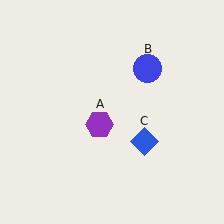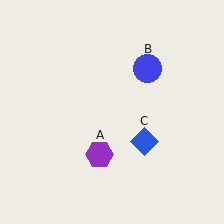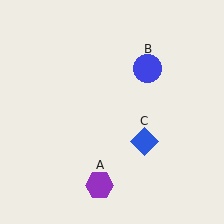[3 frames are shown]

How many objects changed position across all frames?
1 object changed position: purple hexagon (object A).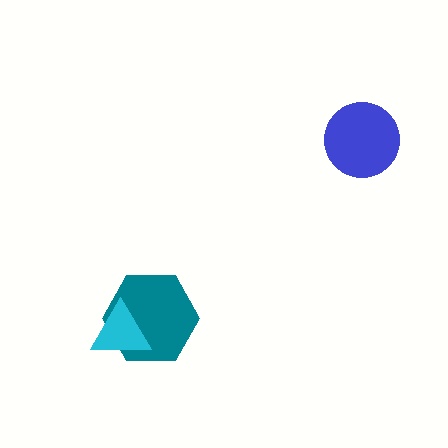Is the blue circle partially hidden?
No, no other shape covers it.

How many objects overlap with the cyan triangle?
1 object overlaps with the cyan triangle.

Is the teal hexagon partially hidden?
Yes, it is partially covered by another shape.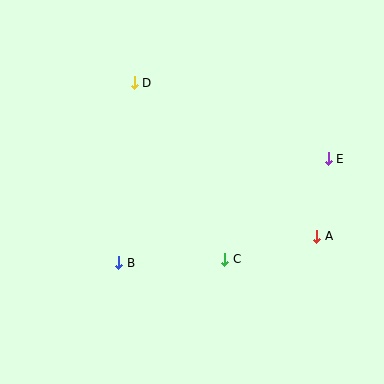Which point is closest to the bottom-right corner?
Point A is closest to the bottom-right corner.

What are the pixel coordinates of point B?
Point B is at (119, 263).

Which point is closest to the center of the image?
Point C at (225, 259) is closest to the center.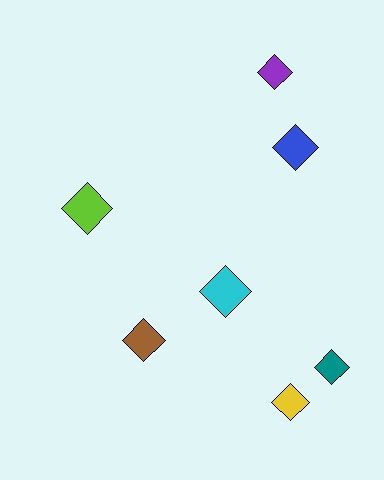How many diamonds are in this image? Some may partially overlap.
There are 7 diamonds.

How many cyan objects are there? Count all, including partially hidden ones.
There is 1 cyan object.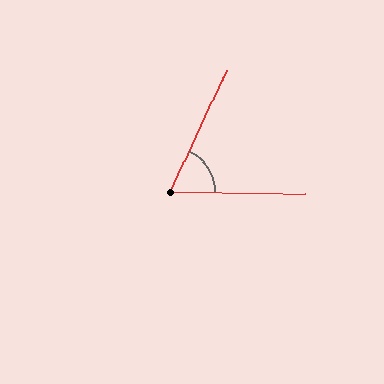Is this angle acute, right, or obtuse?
It is acute.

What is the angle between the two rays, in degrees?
Approximately 66 degrees.